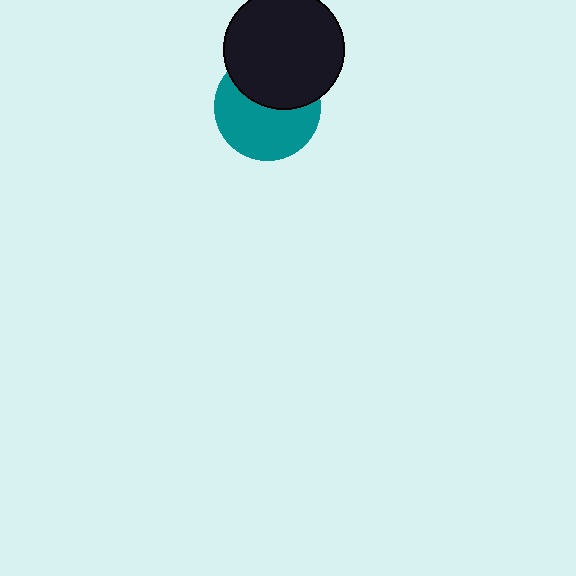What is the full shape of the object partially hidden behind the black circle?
The partially hidden object is a teal circle.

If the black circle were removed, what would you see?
You would see the complete teal circle.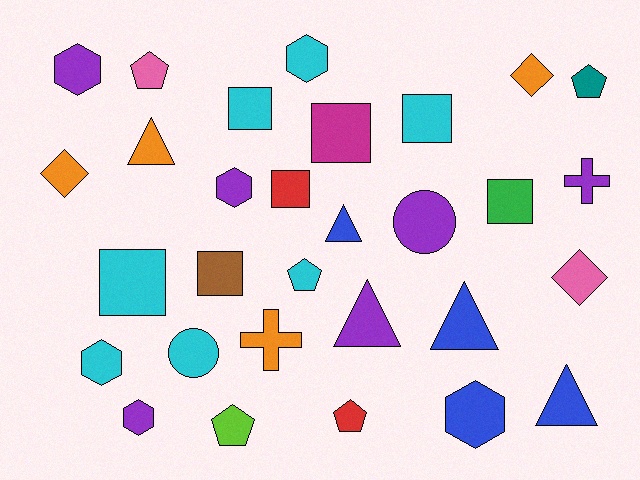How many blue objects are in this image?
There are 4 blue objects.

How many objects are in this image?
There are 30 objects.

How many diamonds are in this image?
There are 3 diamonds.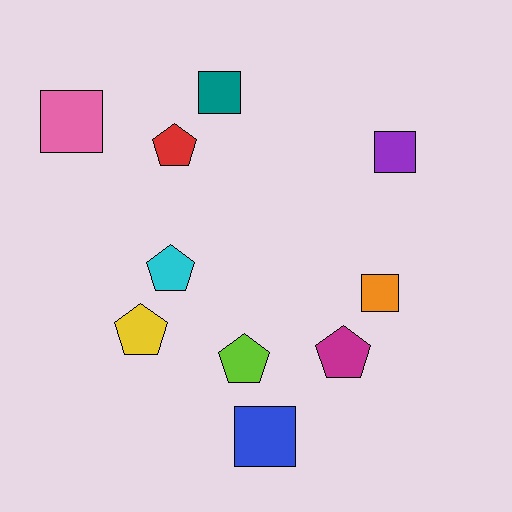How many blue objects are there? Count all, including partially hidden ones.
There is 1 blue object.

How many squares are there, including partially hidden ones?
There are 5 squares.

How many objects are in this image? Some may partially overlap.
There are 10 objects.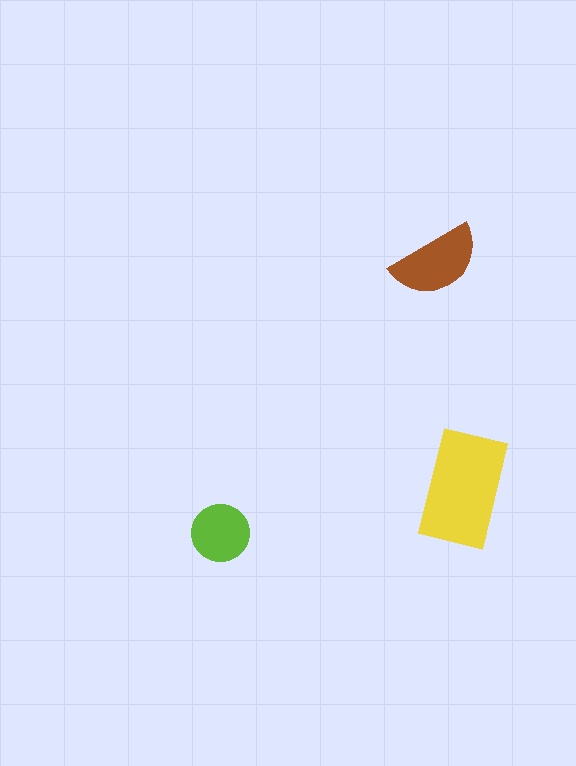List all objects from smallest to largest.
The lime circle, the brown semicircle, the yellow rectangle.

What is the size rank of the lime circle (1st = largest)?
3rd.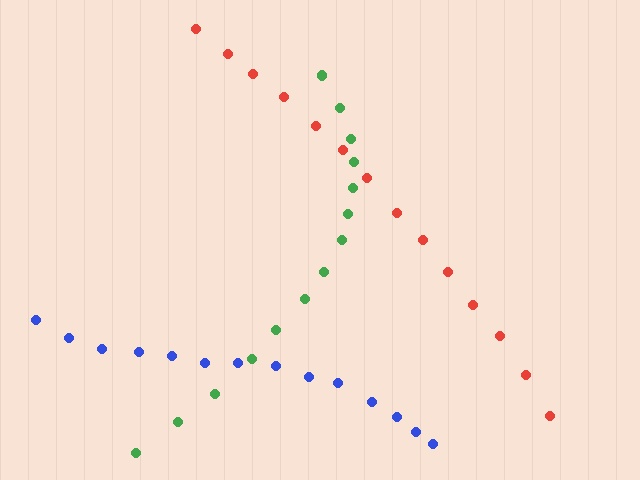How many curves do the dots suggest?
There are 3 distinct paths.